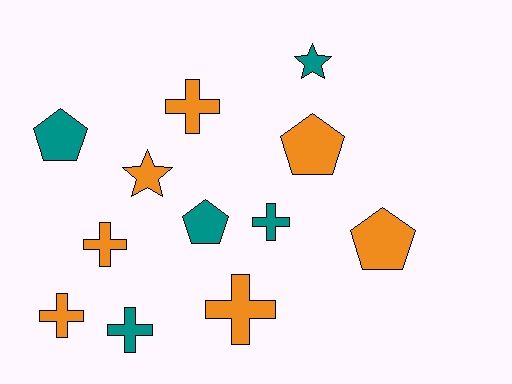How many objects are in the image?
There are 12 objects.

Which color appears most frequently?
Orange, with 7 objects.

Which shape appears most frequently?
Cross, with 6 objects.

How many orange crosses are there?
There are 4 orange crosses.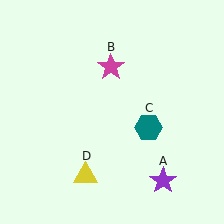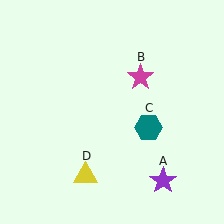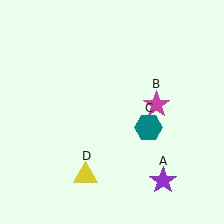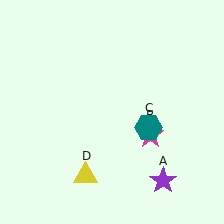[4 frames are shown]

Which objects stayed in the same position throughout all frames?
Purple star (object A) and teal hexagon (object C) and yellow triangle (object D) remained stationary.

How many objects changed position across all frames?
1 object changed position: magenta star (object B).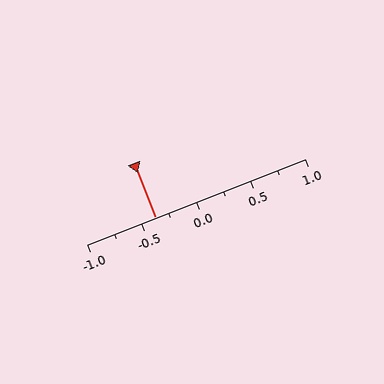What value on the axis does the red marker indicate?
The marker indicates approximately -0.38.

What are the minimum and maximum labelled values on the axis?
The axis runs from -1.0 to 1.0.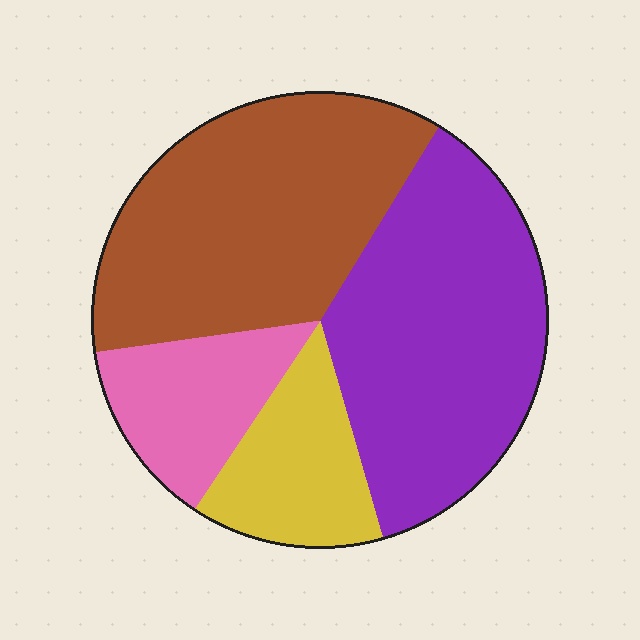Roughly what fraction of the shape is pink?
Pink covers 13% of the shape.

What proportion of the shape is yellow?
Yellow covers 14% of the shape.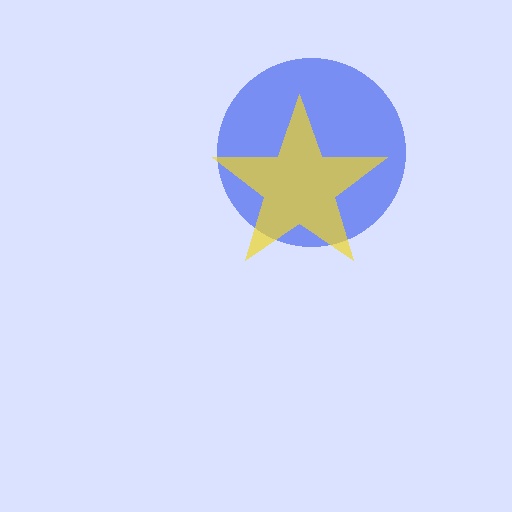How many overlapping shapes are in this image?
There are 2 overlapping shapes in the image.